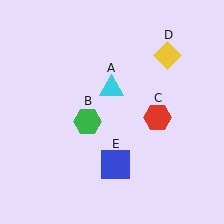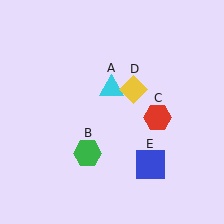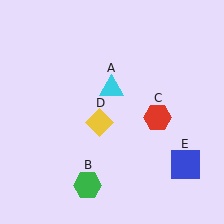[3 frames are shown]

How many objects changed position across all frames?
3 objects changed position: green hexagon (object B), yellow diamond (object D), blue square (object E).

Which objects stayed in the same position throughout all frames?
Cyan triangle (object A) and red hexagon (object C) remained stationary.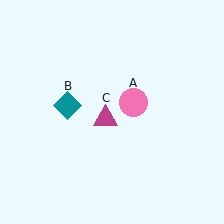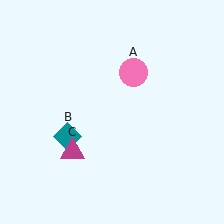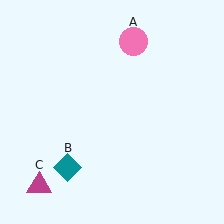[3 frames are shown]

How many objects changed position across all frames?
3 objects changed position: pink circle (object A), teal diamond (object B), magenta triangle (object C).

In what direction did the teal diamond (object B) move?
The teal diamond (object B) moved down.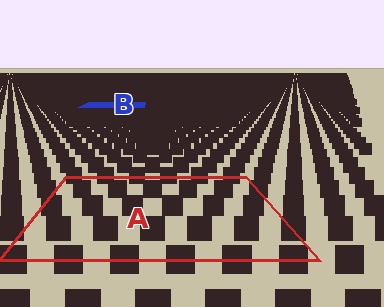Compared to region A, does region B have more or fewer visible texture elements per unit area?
Region B has more texture elements per unit area — they are packed more densely because it is farther away.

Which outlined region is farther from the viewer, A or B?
Region B is farther from the viewer — the texture elements inside it appear smaller and more densely packed.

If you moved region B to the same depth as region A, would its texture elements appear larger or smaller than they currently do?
They would appear larger. At a closer depth, the same texture elements are projected at a bigger on-screen size.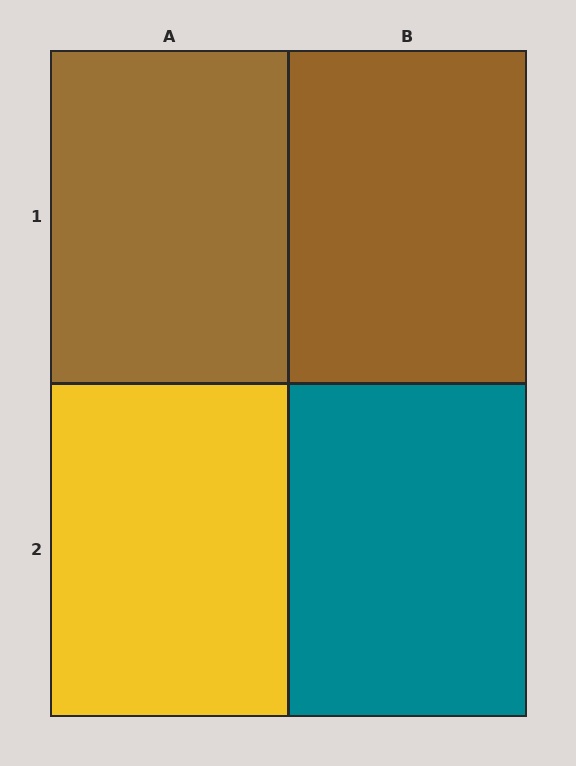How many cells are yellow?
1 cell is yellow.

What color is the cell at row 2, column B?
Teal.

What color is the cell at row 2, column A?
Yellow.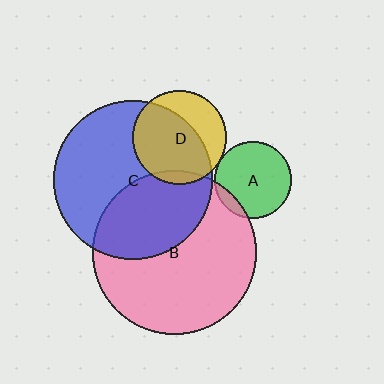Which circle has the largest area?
Circle B (pink).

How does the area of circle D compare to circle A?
Approximately 1.5 times.